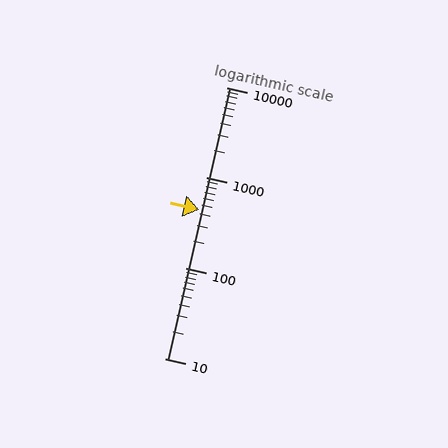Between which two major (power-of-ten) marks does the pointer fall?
The pointer is between 100 and 1000.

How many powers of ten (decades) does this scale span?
The scale spans 3 decades, from 10 to 10000.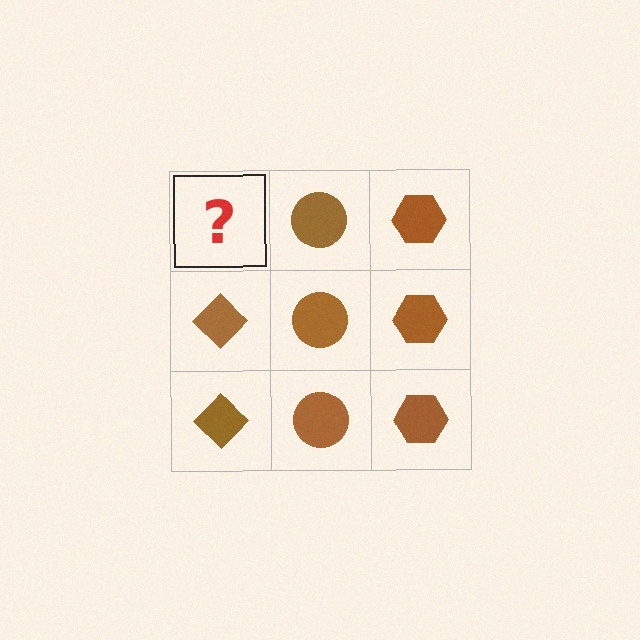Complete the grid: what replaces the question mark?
The question mark should be replaced with a brown diamond.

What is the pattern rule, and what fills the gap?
The rule is that each column has a consistent shape. The gap should be filled with a brown diamond.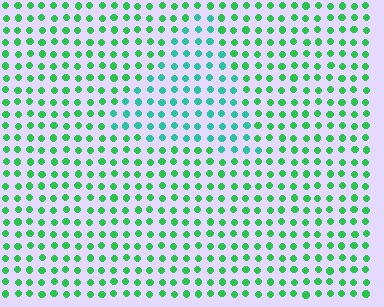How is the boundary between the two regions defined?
The boundary is defined purely by a slight shift in hue (about 33 degrees). Spacing, size, and orientation are identical on both sides.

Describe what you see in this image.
The image is filled with small green elements in a uniform arrangement. A triangle-shaped region is visible where the elements are tinted to a slightly different hue, forming a subtle color boundary.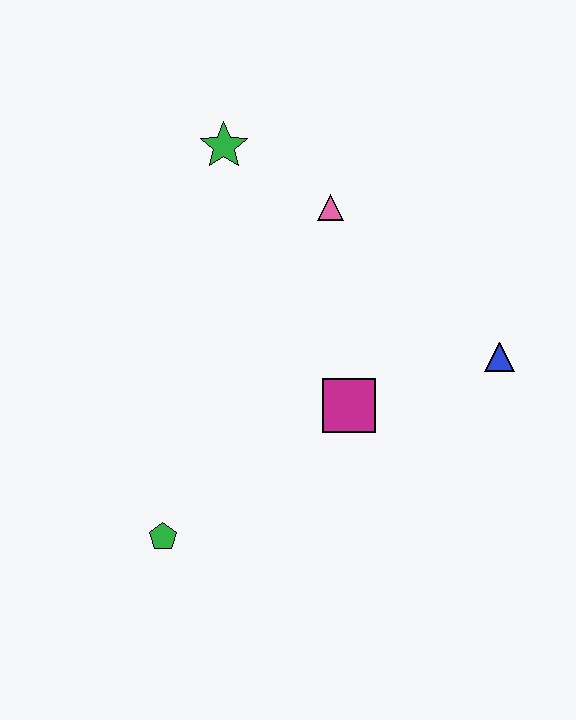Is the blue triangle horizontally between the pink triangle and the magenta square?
No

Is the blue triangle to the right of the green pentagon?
Yes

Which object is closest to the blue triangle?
The magenta square is closest to the blue triangle.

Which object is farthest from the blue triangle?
The green pentagon is farthest from the blue triangle.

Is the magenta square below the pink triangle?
Yes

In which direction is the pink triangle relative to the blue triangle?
The pink triangle is to the left of the blue triangle.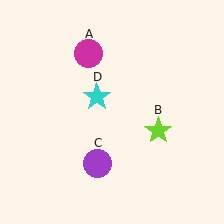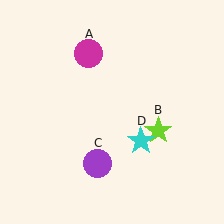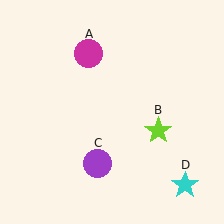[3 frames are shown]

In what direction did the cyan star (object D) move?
The cyan star (object D) moved down and to the right.